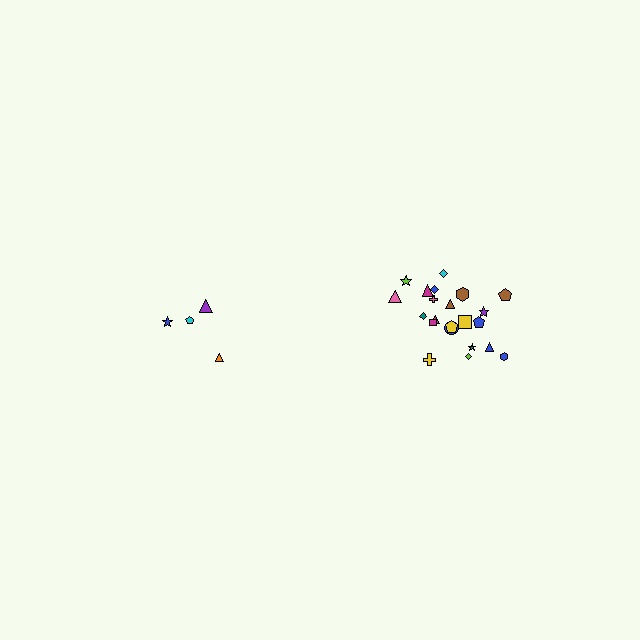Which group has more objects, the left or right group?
The right group.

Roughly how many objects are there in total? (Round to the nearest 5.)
Roughly 25 objects in total.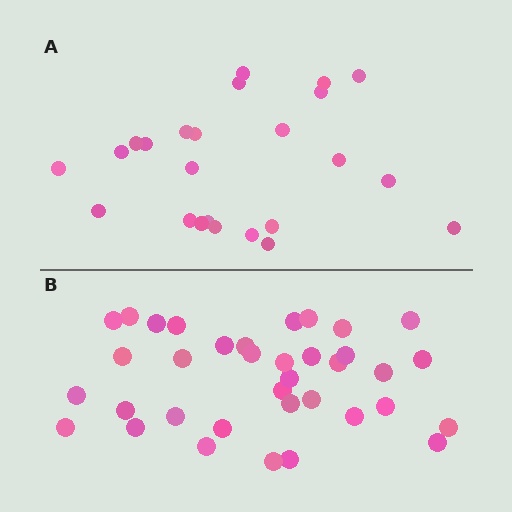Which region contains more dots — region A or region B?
Region B (the bottom region) has more dots.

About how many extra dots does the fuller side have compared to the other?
Region B has roughly 12 or so more dots than region A.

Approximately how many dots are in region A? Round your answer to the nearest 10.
About 20 dots. (The exact count is 24, which rounds to 20.)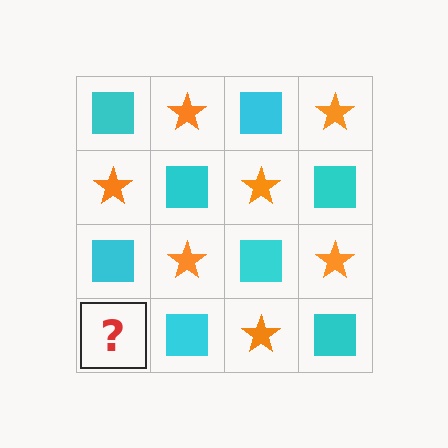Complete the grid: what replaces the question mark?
The question mark should be replaced with an orange star.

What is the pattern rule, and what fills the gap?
The rule is that it alternates cyan square and orange star in a checkerboard pattern. The gap should be filled with an orange star.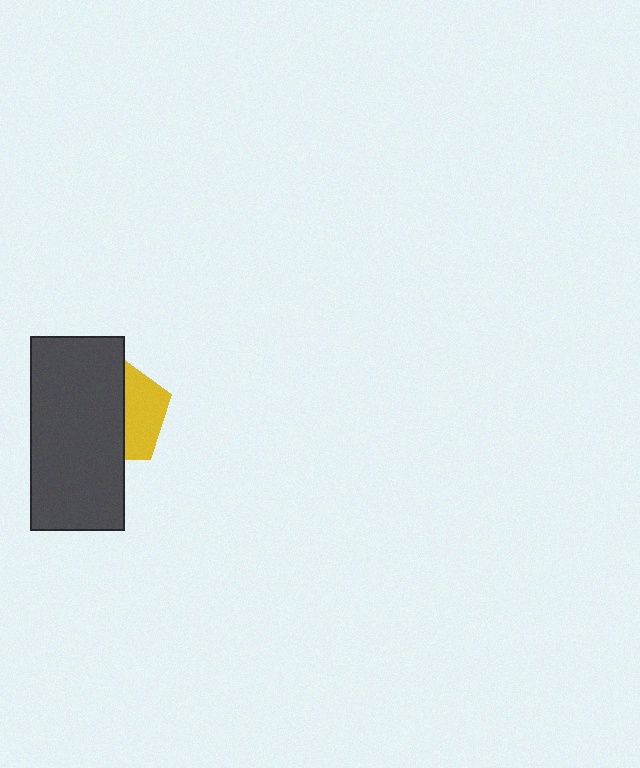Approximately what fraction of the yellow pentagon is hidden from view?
Roughly 62% of the yellow pentagon is hidden behind the dark gray rectangle.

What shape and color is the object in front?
The object in front is a dark gray rectangle.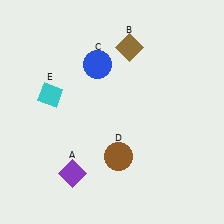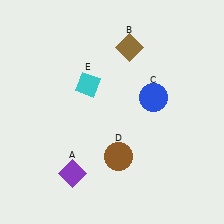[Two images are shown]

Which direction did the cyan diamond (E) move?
The cyan diamond (E) moved right.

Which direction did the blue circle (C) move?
The blue circle (C) moved right.